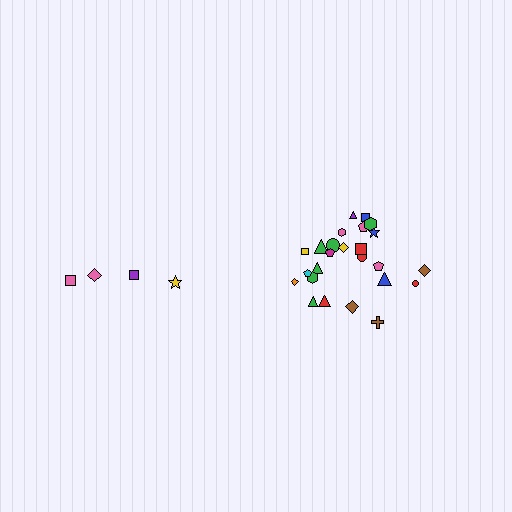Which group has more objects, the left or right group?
The right group.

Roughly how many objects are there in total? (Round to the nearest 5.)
Roughly 30 objects in total.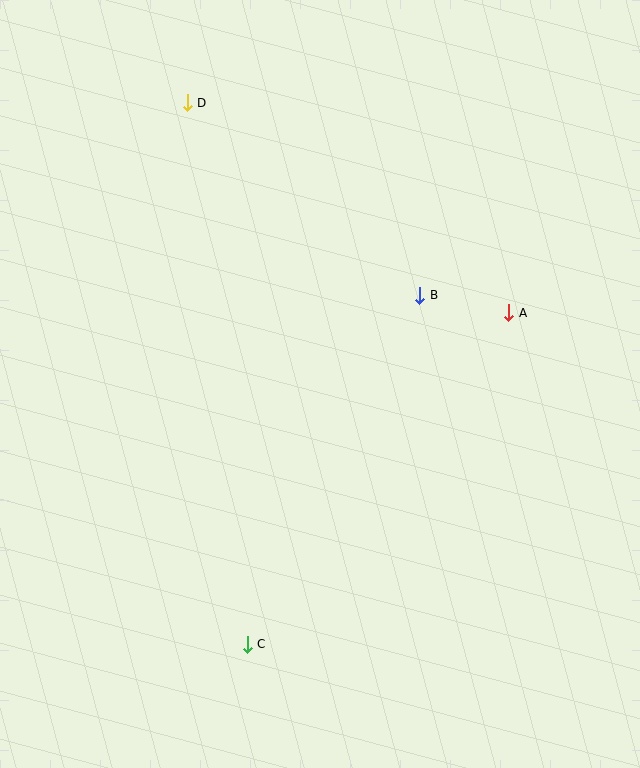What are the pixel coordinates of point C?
Point C is at (247, 644).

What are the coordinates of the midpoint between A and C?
The midpoint between A and C is at (378, 479).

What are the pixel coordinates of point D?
Point D is at (187, 103).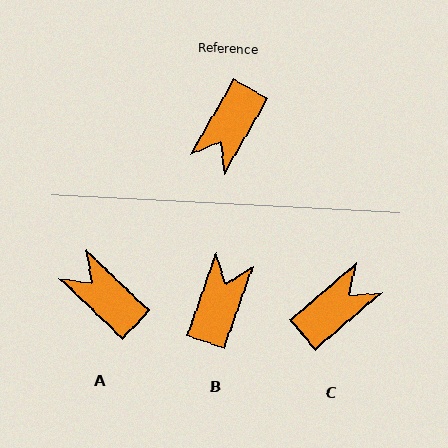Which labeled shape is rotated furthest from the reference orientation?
B, about 169 degrees away.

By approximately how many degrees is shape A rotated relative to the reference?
Approximately 104 degrees clockwise.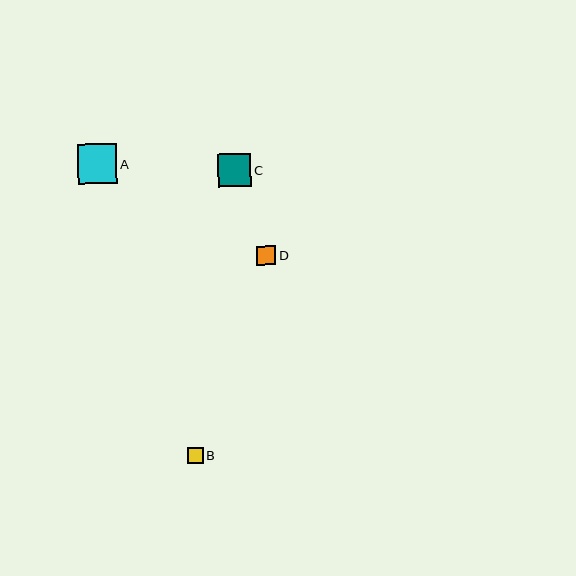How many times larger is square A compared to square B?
Square A is approximately 2.5 times the size of square B.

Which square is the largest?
Square A is the largest with a size of approximately 39 pixels.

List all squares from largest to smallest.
From largest to smallest: A, C, D, B.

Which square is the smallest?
Square B is the smallest with a size of approximately 16 pixels.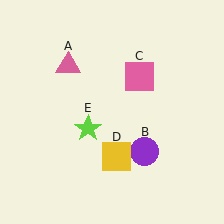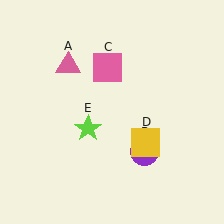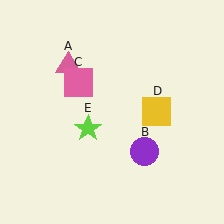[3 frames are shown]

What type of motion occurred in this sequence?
The pink square (object C), yellow square (object D) rotated counterclockwise around the center of the scene.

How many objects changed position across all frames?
2 objects changed position: pink square (object C), yellow square (object D).